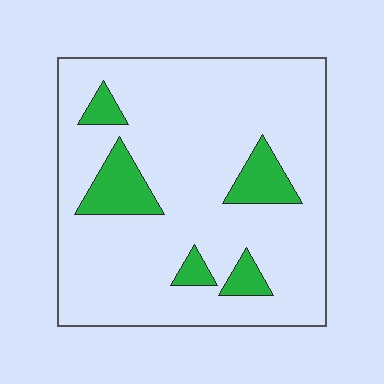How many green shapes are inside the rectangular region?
5.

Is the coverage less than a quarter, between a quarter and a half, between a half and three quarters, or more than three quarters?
Less than a quarter.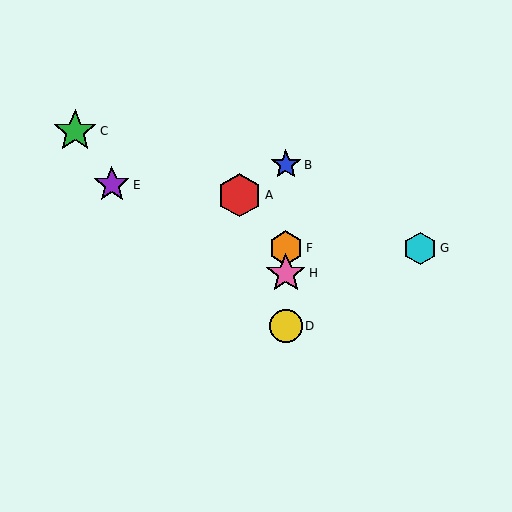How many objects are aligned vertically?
4 objects (B, D, F, H) are aligned vertically.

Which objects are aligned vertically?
Objects B, D, F, H are aligned vertically.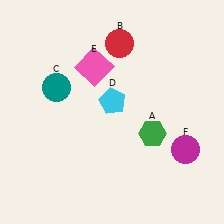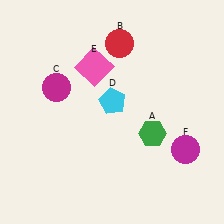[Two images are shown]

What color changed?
The circle (C) changed from teal in Image 1 to magenta in Image 2.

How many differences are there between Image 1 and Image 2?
There is 1 difference between the two images.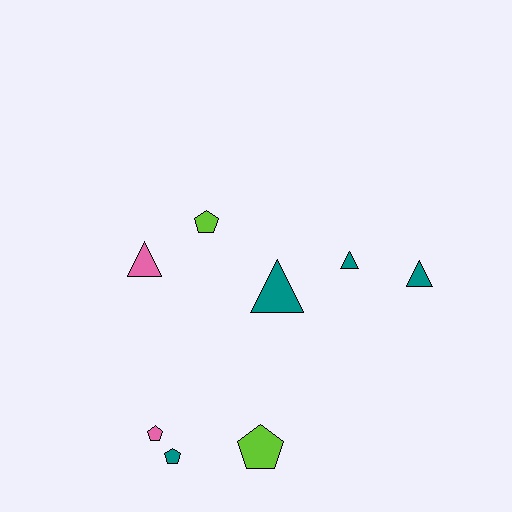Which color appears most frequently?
Teal, with 4 objects.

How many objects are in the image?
There are 8 objects.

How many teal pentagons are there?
There is 1 teal pentagon.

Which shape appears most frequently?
Pentagon, with 4 objects.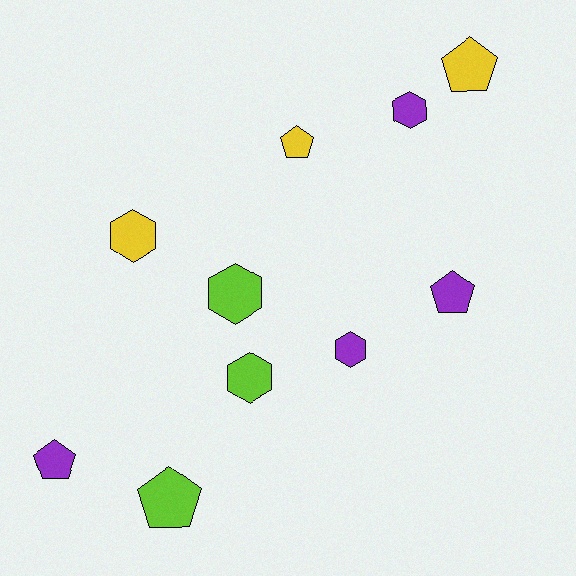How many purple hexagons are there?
There are 2 purple hexagons.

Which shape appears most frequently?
Hexagon, with 5 objects.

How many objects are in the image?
There are 10 objects.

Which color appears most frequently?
Purple, with 4 objects.